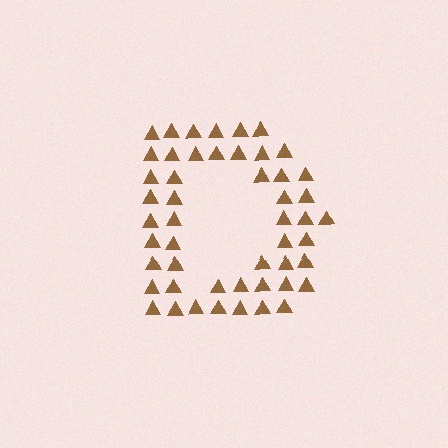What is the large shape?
The large shape is the letter D.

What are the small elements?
The small elements are triangles.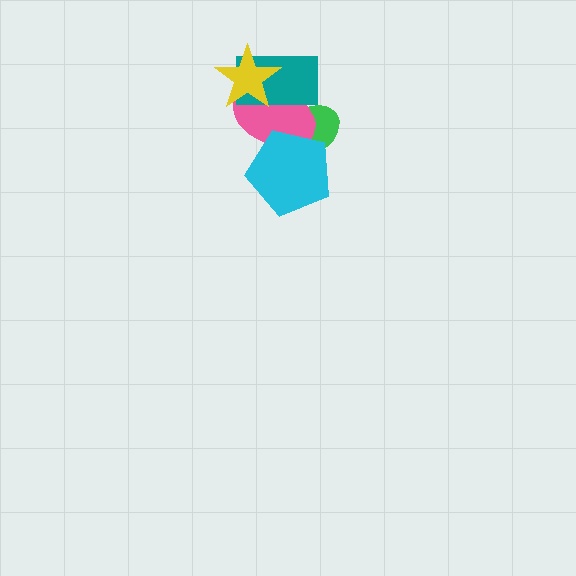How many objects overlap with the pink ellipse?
4 objects overlap with the pink ellipse.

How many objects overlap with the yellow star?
2 objects overlap with the yellow star.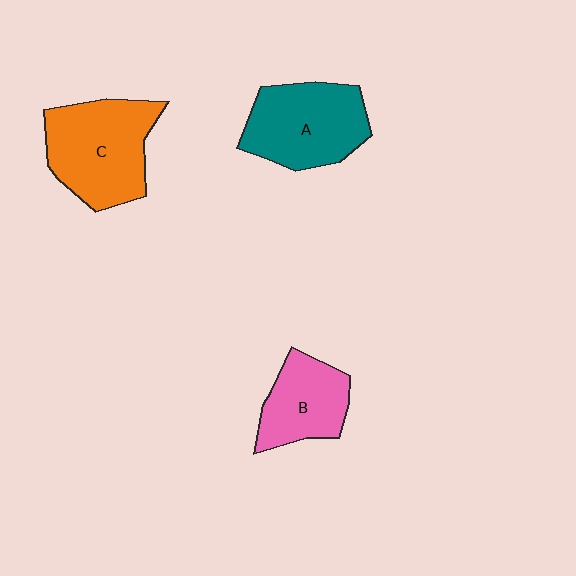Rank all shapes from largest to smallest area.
From largest to smallest: C (orange), A (teal), B (pink).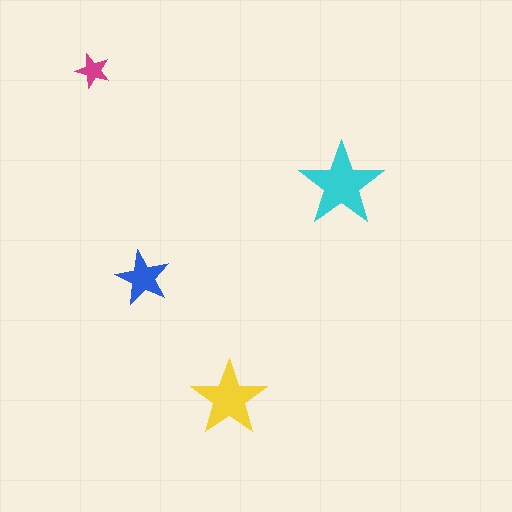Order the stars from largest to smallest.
the cyan one, the yellow one, the blue one, the magenta one.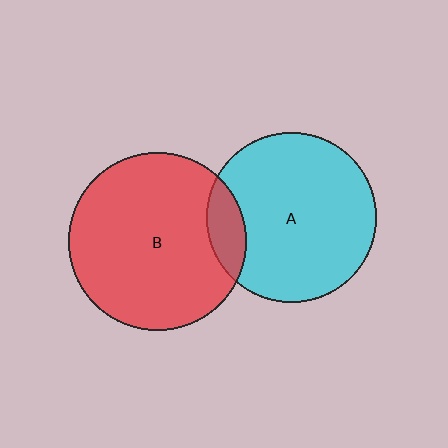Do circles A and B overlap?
Yes.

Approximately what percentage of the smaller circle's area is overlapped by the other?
Approximately 10%.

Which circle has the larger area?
Circle B (red).